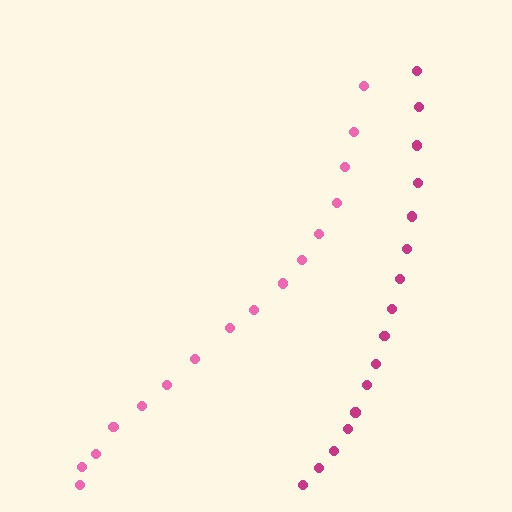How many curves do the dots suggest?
There are 2 distinct paths.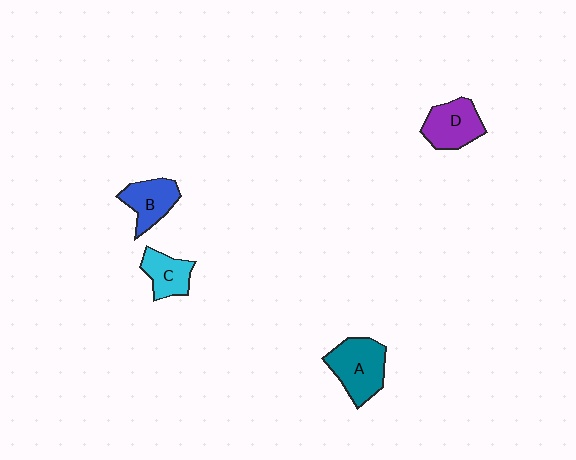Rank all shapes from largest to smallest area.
From largest to smallest: A (teal), D (purple), B (blue), C (cyan).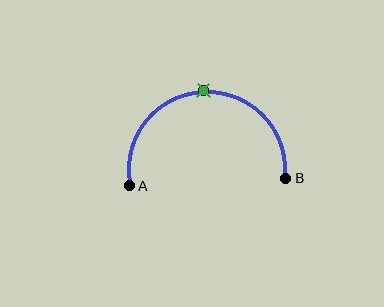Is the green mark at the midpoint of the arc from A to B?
Yes. The green mark lies on the arc at equal arc-length from both A and B — it is the arc midpoint.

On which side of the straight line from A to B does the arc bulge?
The arc bulges above the straight line connecting A and B.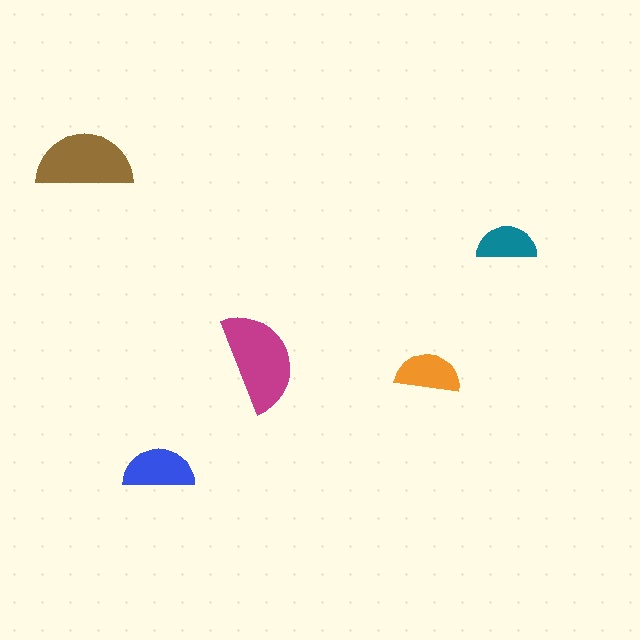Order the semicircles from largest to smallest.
the magenta one, the brown one, the blue one, the orange one, the teal one.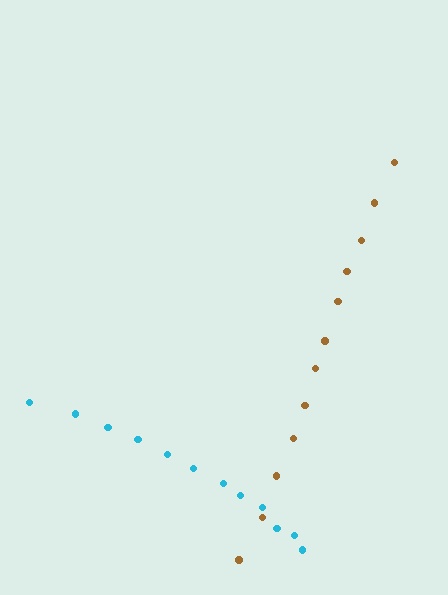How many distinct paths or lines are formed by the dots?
There are 2 distinct paths.